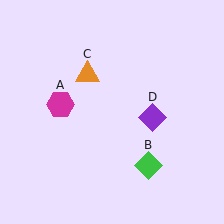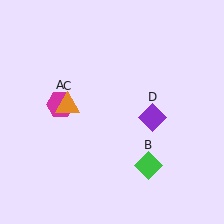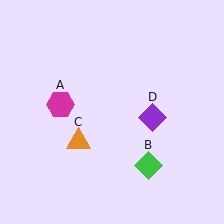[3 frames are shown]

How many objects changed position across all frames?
1 object changed position: orange triangle (object C).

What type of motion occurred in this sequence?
The orange triangle (object C) rotated counterclockwise around the center of the scene.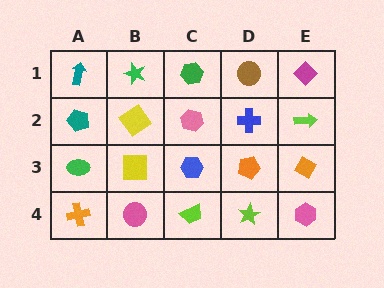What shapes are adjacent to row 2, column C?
A green hexagon (row 1, column C), a blue hexagon (row 3, column C), a yellow diamond (row 2, column B), a blue cross (row 2, column D).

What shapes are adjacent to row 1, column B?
A yellow diamond (row 2, column B), a teal arrow (row 1, column A), a green hexagon (row 1, column C).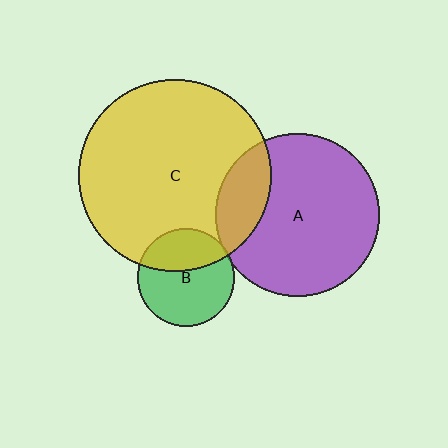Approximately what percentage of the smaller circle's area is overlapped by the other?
Approximately 20%.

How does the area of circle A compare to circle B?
Approximately 2.8 times.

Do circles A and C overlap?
Yes.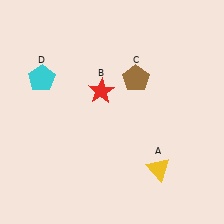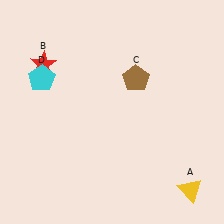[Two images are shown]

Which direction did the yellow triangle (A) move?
The yellow triangle (A) moved right.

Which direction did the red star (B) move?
The red star (B) moved left.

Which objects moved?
The objects that moved are: the yellow triangle (A), the red star (B).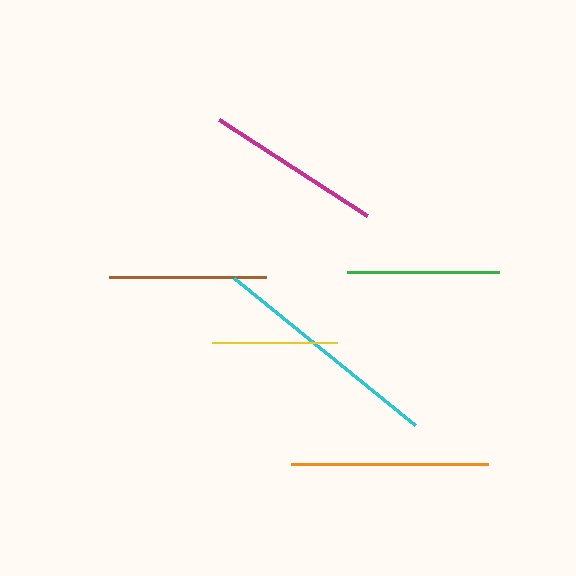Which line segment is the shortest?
The yellow line is the shortest at approximately 125 pixels.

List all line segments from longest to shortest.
From longest to shortest: cyan, orange, magenta, brown, green, yellow.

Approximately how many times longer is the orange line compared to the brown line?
The orange line is approximately 1.2 times the length of the brown line.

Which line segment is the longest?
The cyan line is the longest at approximately 233 pixels.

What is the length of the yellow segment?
The yellow segment is approximately 125 pixels long.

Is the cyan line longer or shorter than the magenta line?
The cyan line is longer than the magenta line.